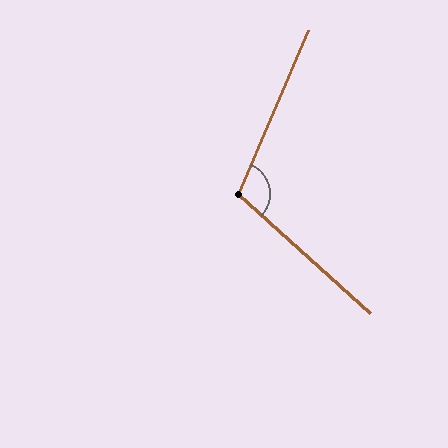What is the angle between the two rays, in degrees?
Approximately 109 degrees.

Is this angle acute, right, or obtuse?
It is obtuse.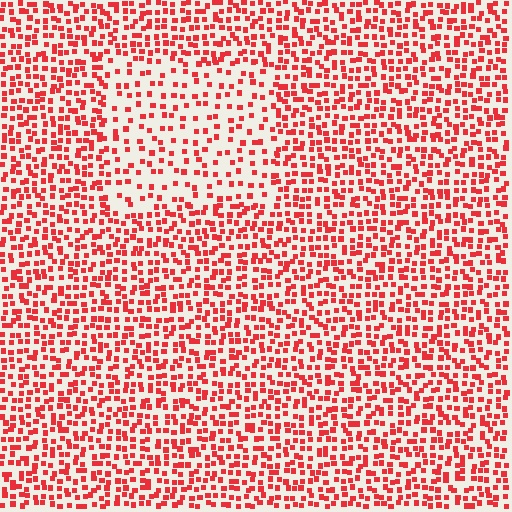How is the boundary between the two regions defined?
The boundary is defined by a change in element density (approximately 1.9x ratio). All elements are the same color, size, and shape.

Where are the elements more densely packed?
The elements are more densely packed outside the rectangle boundary.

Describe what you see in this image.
The image contains small red elements arranged at two different densities. A rectangle-shaped region is visible where the elements are less densely packed than the surrounding area.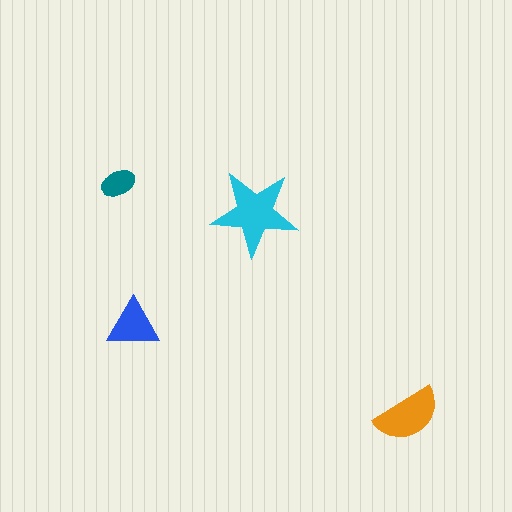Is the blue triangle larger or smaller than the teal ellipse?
Larger.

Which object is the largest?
The cyan star.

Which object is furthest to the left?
The teal ellipse is leftmost.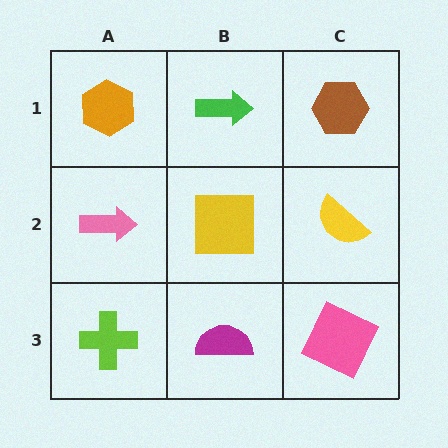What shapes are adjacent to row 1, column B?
A yellow square (row 2, column B), an orange hexagon (row 1, column A), a brown hexagon (row 1, column C).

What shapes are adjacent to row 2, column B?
A green arrow (row 1, column B), a magenta semicircle (row 3, column B), a pink arrow (row 2, column A), a yellow semicircle (row 2, column C).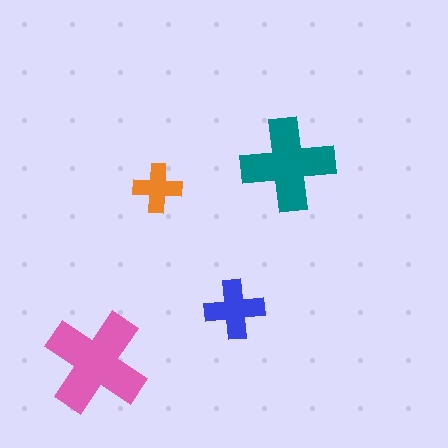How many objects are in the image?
There are 4 objects in the image.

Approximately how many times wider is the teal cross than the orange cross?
About 2 times wider.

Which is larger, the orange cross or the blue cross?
The blue one.